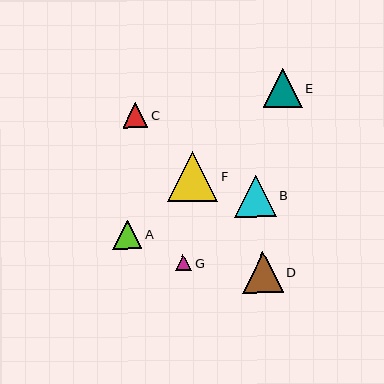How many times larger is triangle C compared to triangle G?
Triangle C is approximately 1.6 times the size of triangle G.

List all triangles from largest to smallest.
From largest to smallest: F, B, D, E, A, C, G.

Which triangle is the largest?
Triangle F is the largest with a size of approximately 50 pixels.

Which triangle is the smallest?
Triangle G is the smallest with a size of approximately 16 pixels.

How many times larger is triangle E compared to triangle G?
Triangle E is approximately 2.4 times the size of triangle G.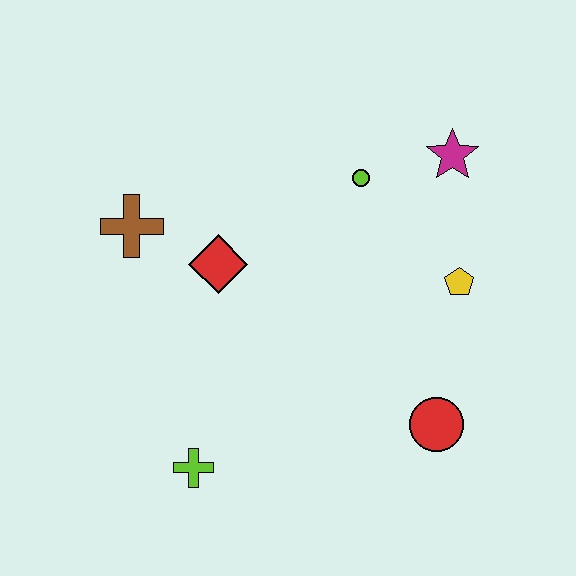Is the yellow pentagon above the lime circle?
No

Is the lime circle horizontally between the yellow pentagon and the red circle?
No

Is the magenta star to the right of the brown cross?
Yes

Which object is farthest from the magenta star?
The lime cross is farthest from the magenta star.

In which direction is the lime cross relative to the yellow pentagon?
The lime cross is to the left of the yellow pentagon.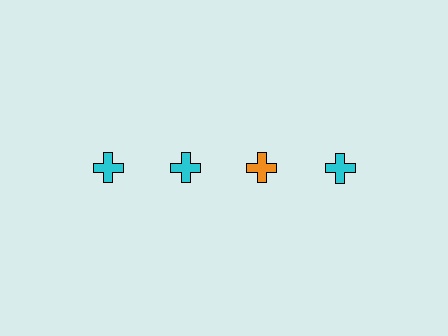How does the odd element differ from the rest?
It has a different color: orange instead of cyan.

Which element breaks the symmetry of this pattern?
The orange cross in the top row, center column breaks the symmetry. All other shapes are cyan crosses.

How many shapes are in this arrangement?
There are 4 shapes arranged in a grid pattern.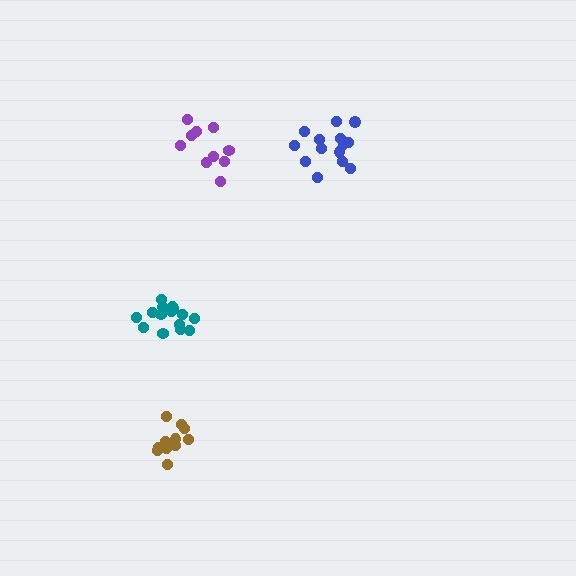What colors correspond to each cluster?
The clusters are colored: teal, purple, blue, brown.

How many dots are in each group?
Group 1: 15 dots, Group 2: 10 dots, Group 3: 14 dots, Group 4: 11 dots (50 total).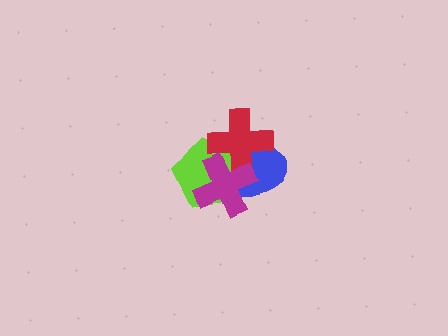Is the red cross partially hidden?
Yes, it is partially covered by another shape.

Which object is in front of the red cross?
The magenta cross is in front of the red cross.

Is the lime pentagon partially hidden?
Yes, it is partially covered by another shape.